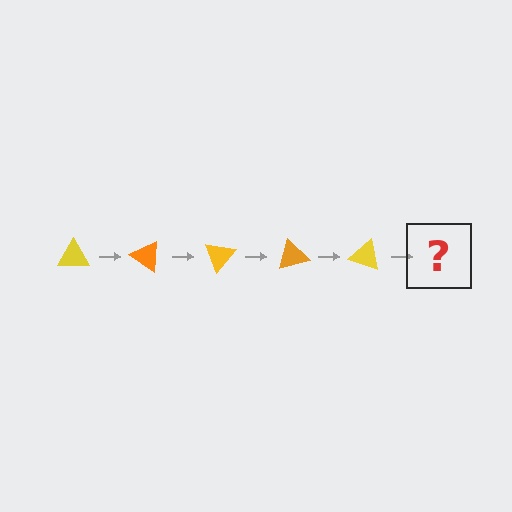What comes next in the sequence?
The next element should be an orange triangle, rotated 175 degrees from the start.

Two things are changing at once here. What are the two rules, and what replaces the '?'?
The two rules are that it rotates 35 degrees each step and the color cycles through yellow and orange. The '?' should be an orange triangle, rotated 175 degrees from the start.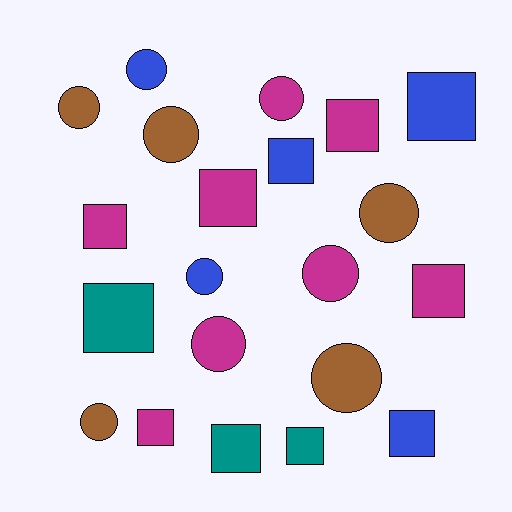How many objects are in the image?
There are 21 objects.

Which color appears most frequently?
Magenta, with 8 objects.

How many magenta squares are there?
There are 5 magenta squares.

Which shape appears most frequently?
Square, with 11 objects.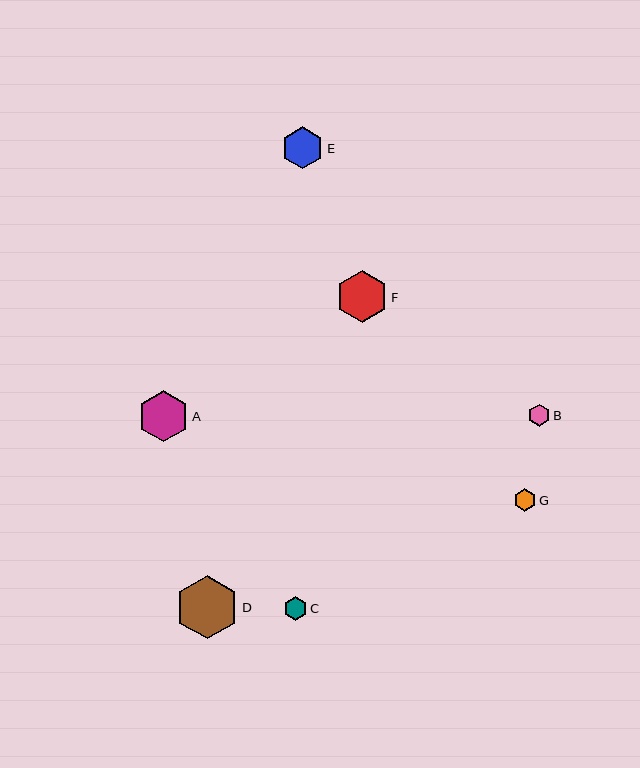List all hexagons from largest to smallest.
From largest to smallest: D, F, A, E, C, G, B.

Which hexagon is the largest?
Hexagon D is the largest with a size of approximately 63 pixels.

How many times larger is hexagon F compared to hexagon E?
Hexagon F is approximately 1.2 times the size of hexagon E.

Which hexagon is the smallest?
Hexagon B is the smallest with a size of approximately 22 pixels.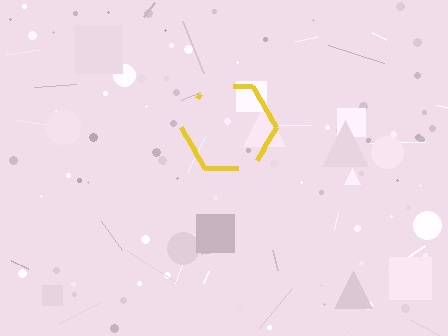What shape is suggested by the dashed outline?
The dashed outline suggests a hexagon.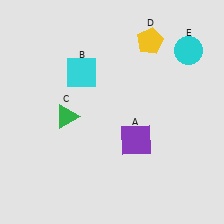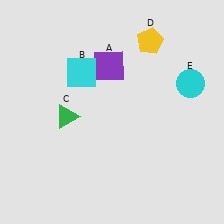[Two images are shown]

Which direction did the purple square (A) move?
The purple square (A) moved up.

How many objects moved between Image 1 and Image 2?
2 objects moved between the two images.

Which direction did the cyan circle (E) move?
The cyan circle (E) moved down.